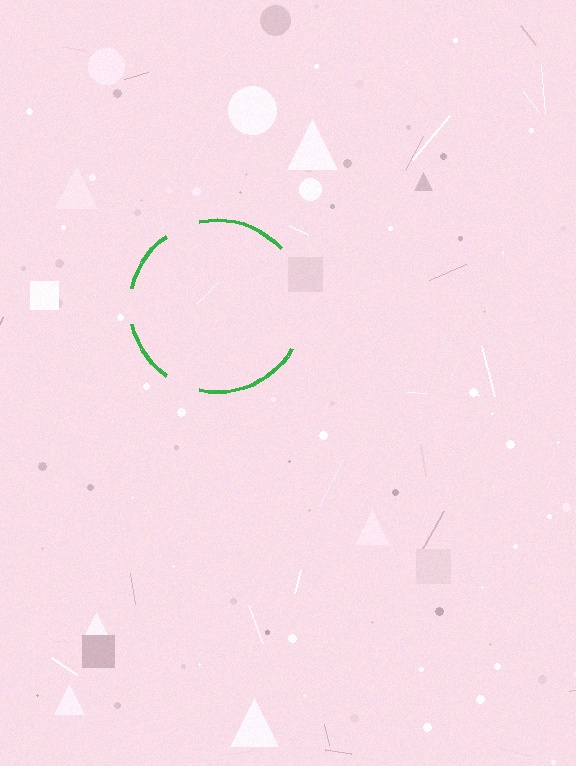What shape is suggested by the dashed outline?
The dashed outline suggests a circle.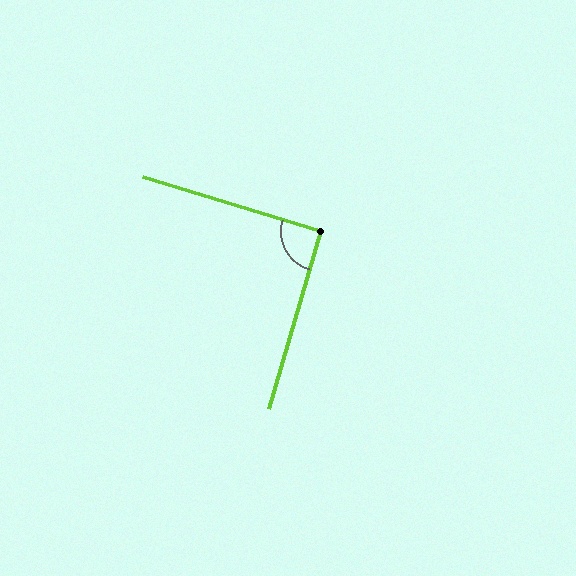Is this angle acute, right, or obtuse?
It is approximately a right angle.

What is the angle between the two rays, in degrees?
Approximately 91 degrees.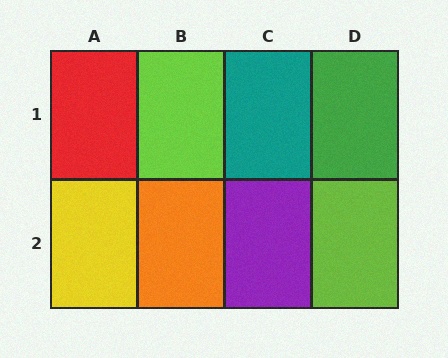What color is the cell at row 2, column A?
Yellow.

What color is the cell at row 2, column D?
Lime.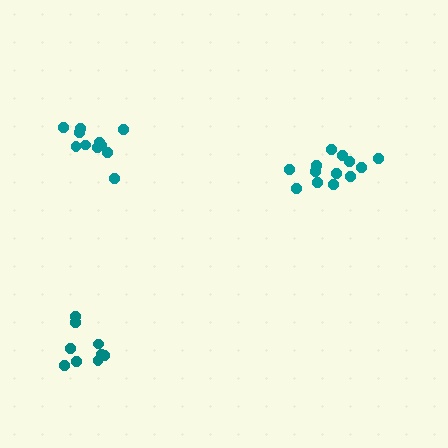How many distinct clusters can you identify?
There are 3 distinct clusters.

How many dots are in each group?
Group 1: 9 dots, Group 2: 13 dots, Group 3: 11 dots (33 total).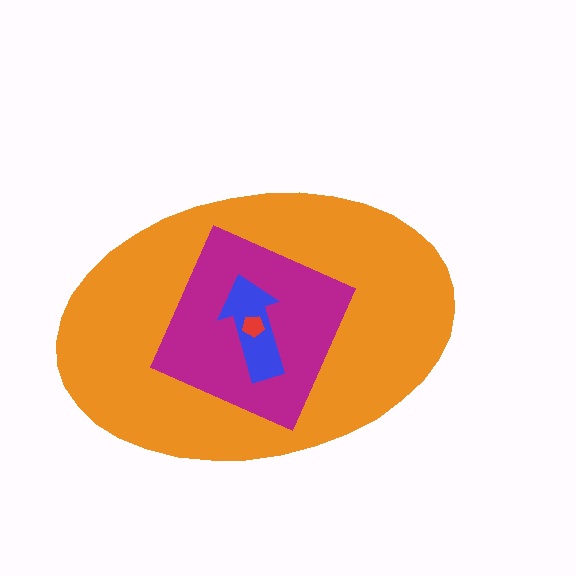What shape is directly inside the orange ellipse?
The magenta diamond.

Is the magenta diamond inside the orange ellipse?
Yes.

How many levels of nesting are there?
4.